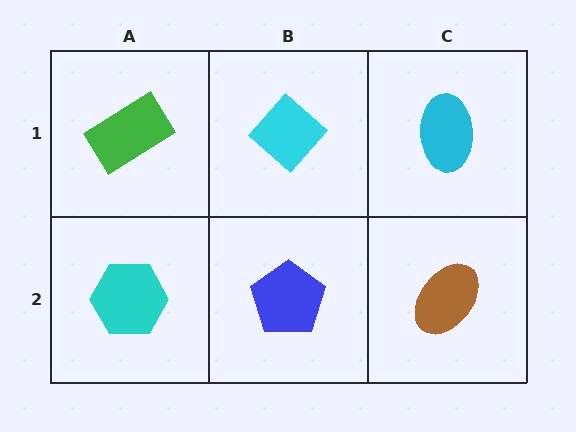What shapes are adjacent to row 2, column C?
A cyan ellipse (row 1, column C), a blue pentagon (row 2, column B).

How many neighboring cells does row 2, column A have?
2.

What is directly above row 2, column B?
A cyan diamond.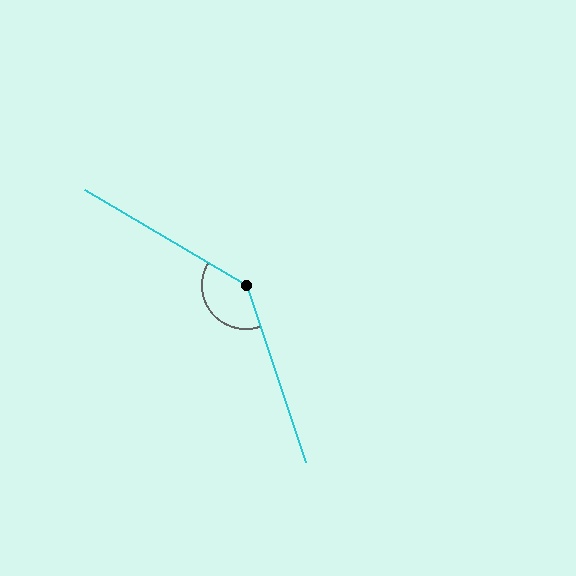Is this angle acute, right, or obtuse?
It is obtuse.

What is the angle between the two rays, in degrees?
Approximately 139 degrees.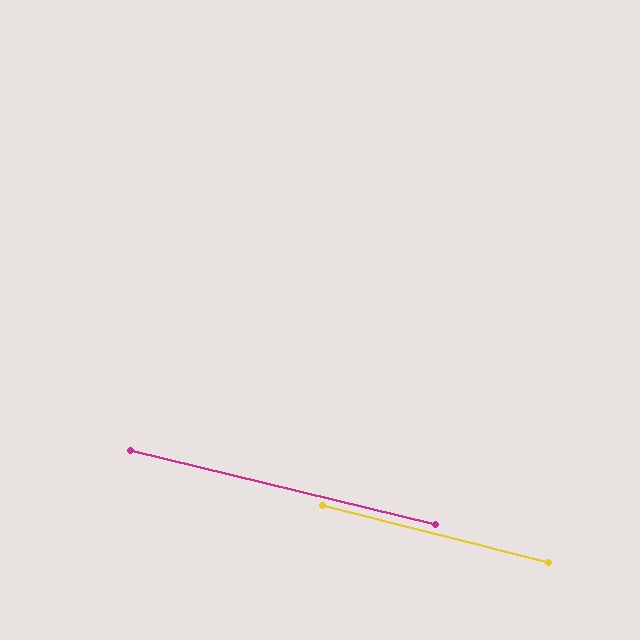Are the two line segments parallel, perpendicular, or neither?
Parallel — their directions differ by only 0.3°.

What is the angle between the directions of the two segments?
Approximately 0 degrees.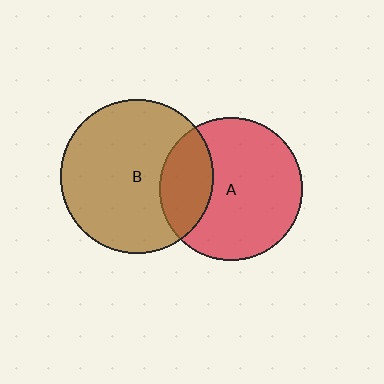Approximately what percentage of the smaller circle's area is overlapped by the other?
Approximately 25%.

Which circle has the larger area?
Circle B (brown).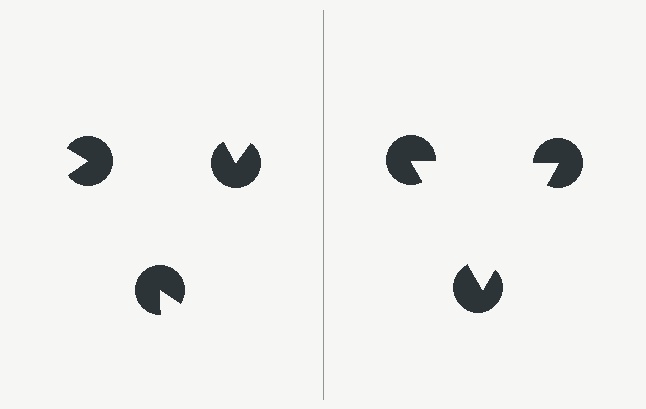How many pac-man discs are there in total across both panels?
6 — 3 on each side.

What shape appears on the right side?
An illusory triangle.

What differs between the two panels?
The pac-man discs are positioned identically on both sides; only the wedge orientations differ. On the right they align to a triangle; on the left they are misaligned.